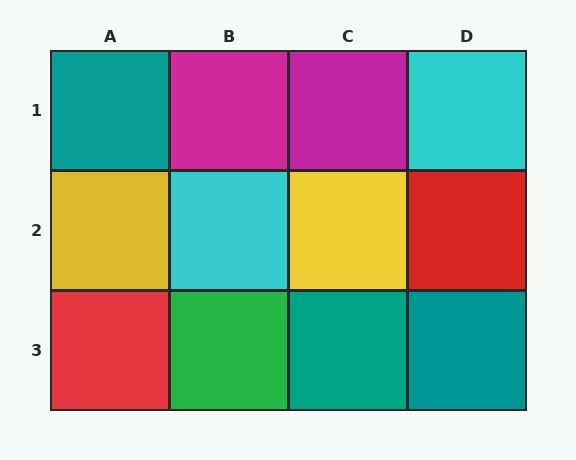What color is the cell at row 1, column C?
Magenta.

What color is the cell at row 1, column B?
Magenta.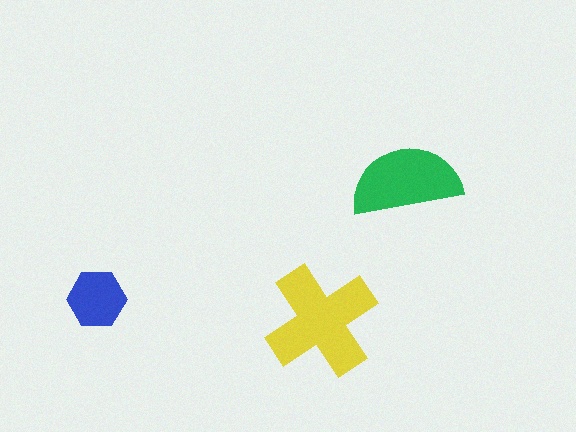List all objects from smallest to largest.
The blue hexagon, the green semicircle, the yellow cross.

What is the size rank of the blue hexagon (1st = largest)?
3rd.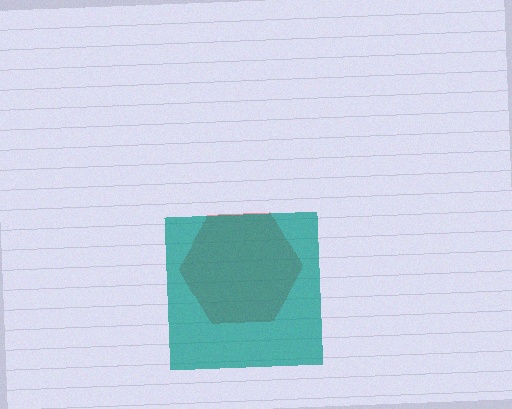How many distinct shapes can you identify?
There are 2 distinct shapes: a red hexagon, a teal square.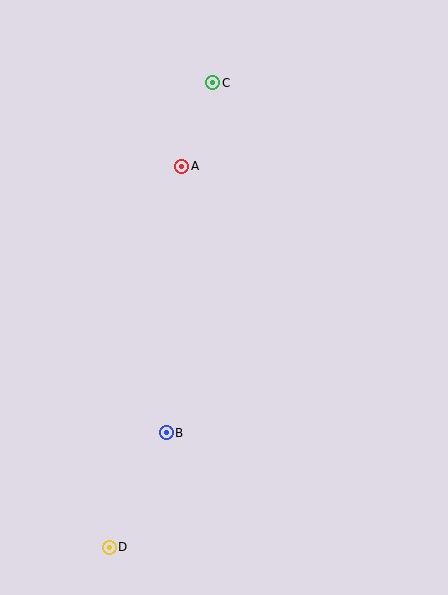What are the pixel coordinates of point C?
Point C is at (213, 83).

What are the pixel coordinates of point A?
Point A is at (182, 166).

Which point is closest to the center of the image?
Point A at (182, 166) is closest to the center.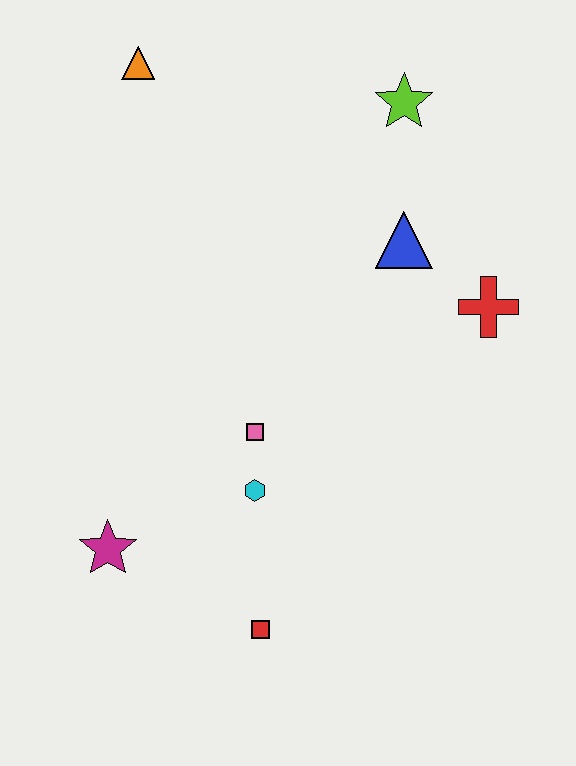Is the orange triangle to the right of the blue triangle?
No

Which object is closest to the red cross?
The blue triangle is closest to the red cross.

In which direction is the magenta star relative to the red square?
The magenta star is to the left of the red square.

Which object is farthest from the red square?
The orange triangle is farthest from the red square.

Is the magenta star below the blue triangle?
Yes